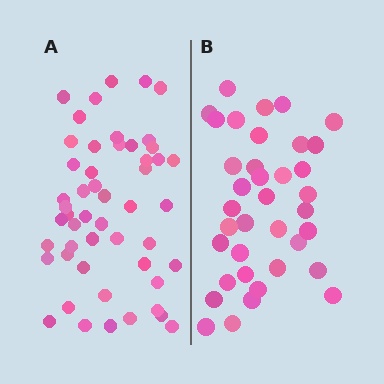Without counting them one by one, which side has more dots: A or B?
Region A (the left region) has more dots.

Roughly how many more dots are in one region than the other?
Region A has approximately 15 more dots than region B.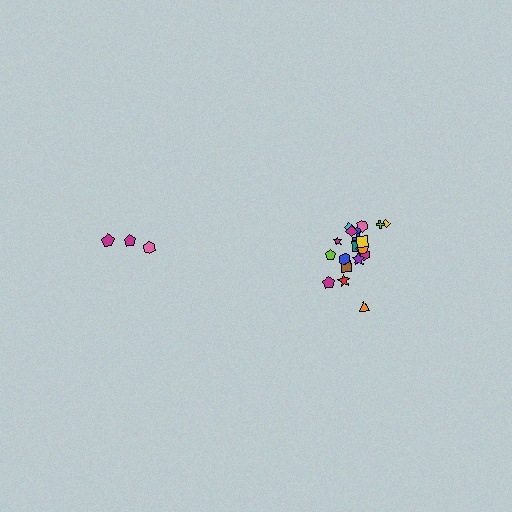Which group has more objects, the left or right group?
The right group.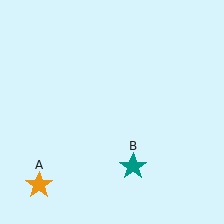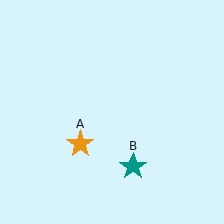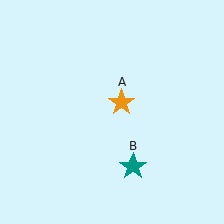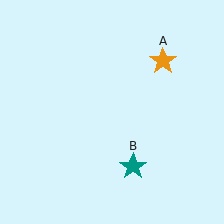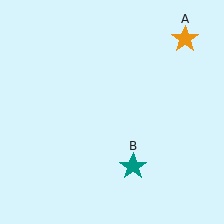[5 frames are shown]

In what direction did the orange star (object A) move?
The orange star (object A) moved up and to the right.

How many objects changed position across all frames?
1 object changed position: orange star (object A).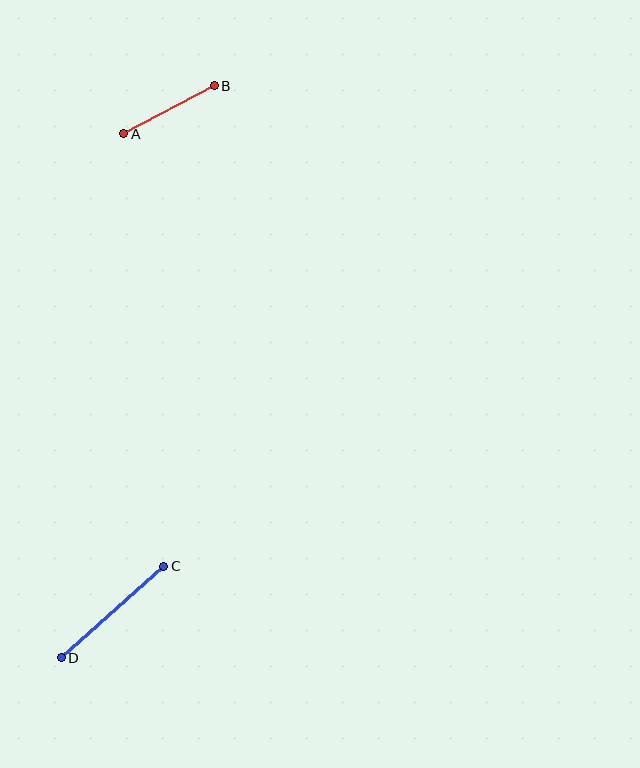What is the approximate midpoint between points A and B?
The midpoint is at approximately (169, 110) pixels.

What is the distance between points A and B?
The distance is approximately 103 pixels.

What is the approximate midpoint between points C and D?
The midpoint is at approximately (112, 612) pixels.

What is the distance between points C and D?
The distance is approximately 137 pixels.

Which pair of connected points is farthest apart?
Points C and D are farthest apart.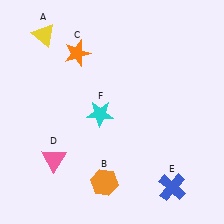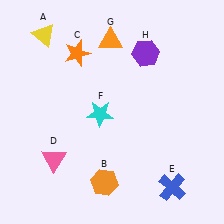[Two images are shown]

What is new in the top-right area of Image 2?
A purple hexagon (H) was added in the top-right area of Image 2.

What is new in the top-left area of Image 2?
An orange triangle (G) was added in the top-left area of Image 2.